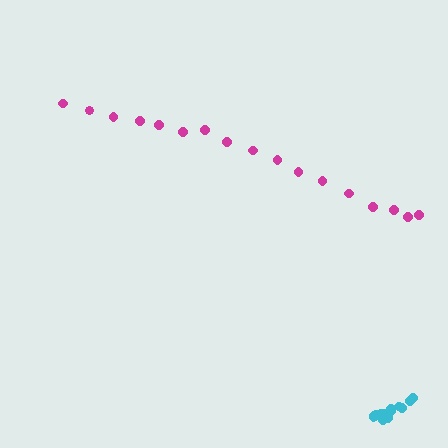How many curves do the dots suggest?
There are 2 distinct paths.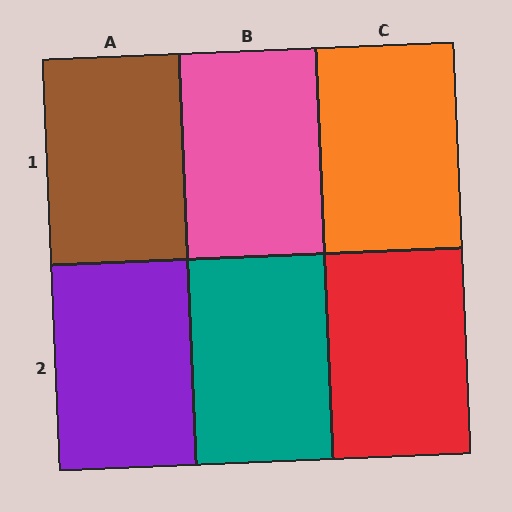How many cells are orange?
1 cell is orange.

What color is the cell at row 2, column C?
Red.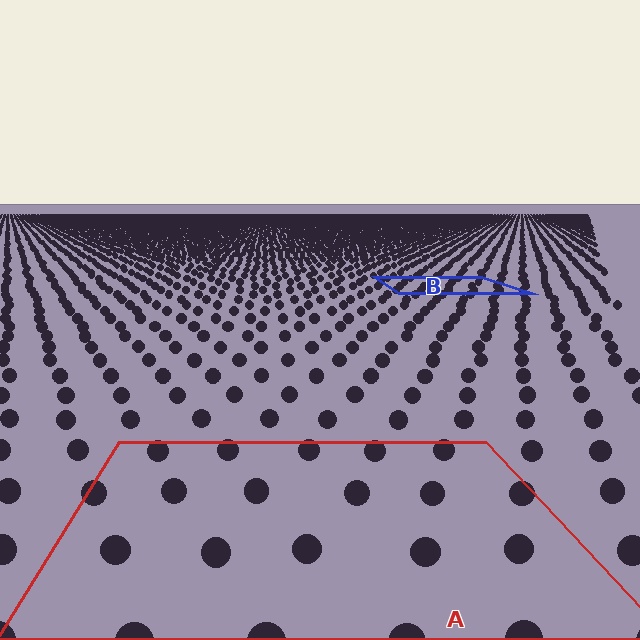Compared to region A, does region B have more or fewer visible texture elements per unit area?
Region B has more texture elements per unit area — they are packed more densely because it is farther away.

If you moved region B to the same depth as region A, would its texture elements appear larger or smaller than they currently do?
They would appear larger. At a closer depth, the same texture elements are projected at a bigger on-screen size.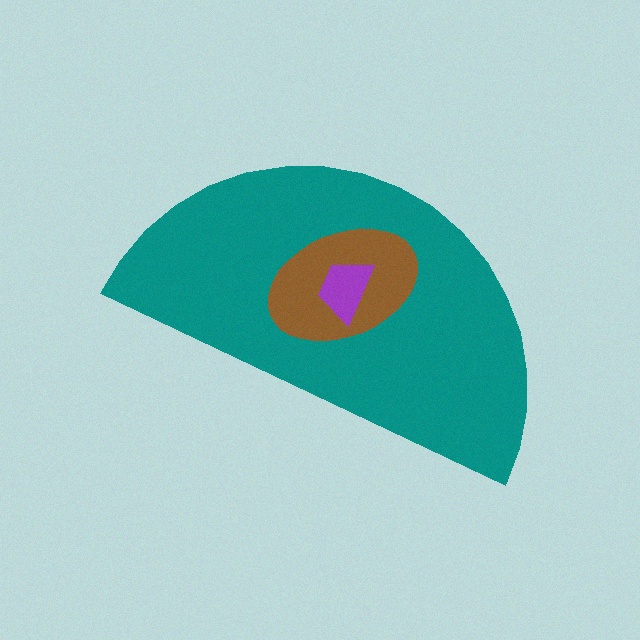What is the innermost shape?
The purple trapezoid.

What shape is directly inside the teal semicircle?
The brown ellipse.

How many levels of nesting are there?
3.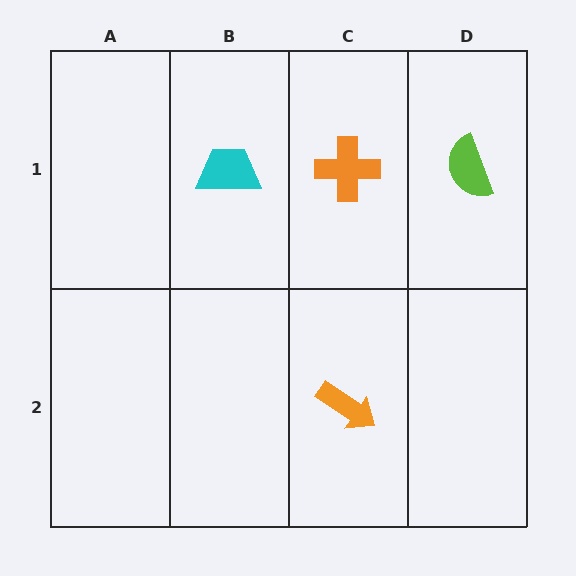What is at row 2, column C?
An orange arrow.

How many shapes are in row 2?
1 shape.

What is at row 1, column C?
An orange cross.